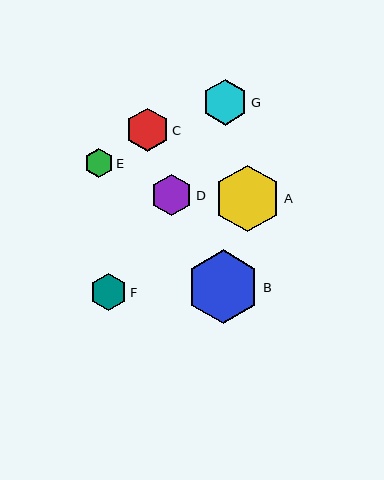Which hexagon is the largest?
Hexagon B is the largest with a size of approximately 74 pixels.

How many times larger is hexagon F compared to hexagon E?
Hexagon F is approximately 1.3 times the size of hexagon E.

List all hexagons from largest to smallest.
From largest to smallest: B, A, G, C, D, F, E.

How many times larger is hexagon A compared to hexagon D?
Hexagon A is approximately 1.6 times the size of hexagon D.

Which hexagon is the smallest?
Hexagon E is the smallest with a size of approximately 28 pixels.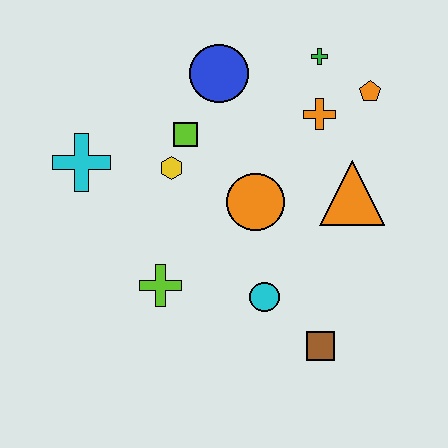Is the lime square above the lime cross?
Yes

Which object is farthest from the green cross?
The brown square is farthest from the green cross.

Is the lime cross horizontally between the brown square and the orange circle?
No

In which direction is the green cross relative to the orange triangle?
The green cross is above the orange triangle.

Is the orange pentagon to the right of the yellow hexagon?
Yes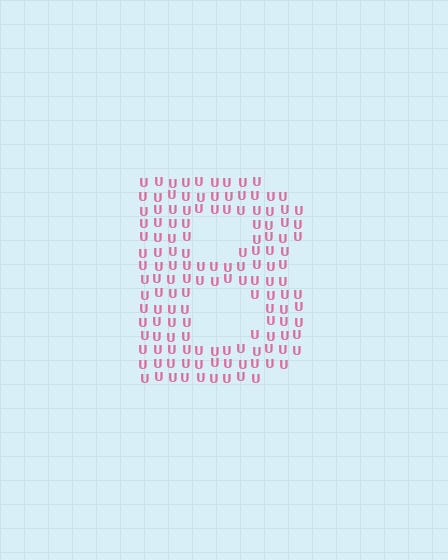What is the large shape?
The large shape is the letter B.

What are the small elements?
The small elements are letter U's.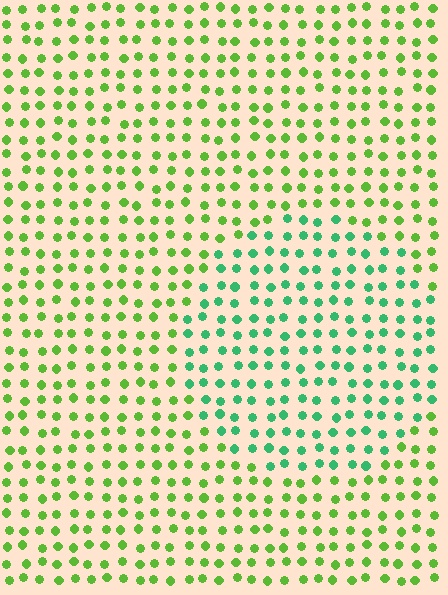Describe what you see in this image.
The image is filled with small lime elements in a uniform arrangement. A circle-shaped region is visible where the elements are tinted to a slightly different hue, forming a subtle color boundary.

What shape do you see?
I see a circle.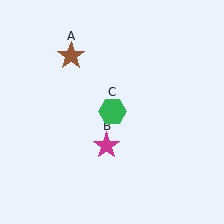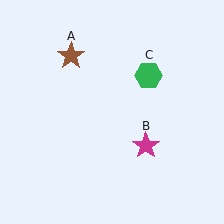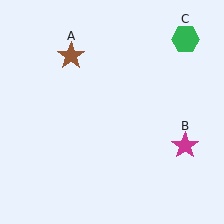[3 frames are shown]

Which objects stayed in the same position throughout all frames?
Brown star (object A) remained stationary.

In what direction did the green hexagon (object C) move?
The green hexagon (object C) moved up and to the right.